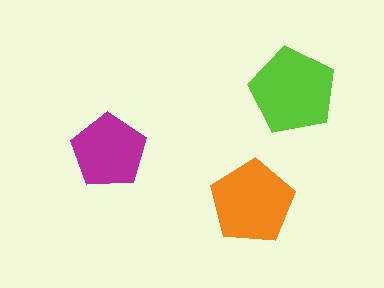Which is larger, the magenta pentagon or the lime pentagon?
The lime one.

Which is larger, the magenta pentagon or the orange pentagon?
The orange one.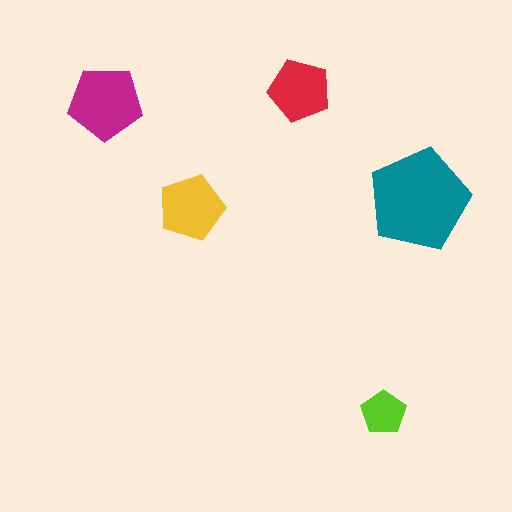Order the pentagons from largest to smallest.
the teal one, the magenta one, the yellow one, the red one, the lime one.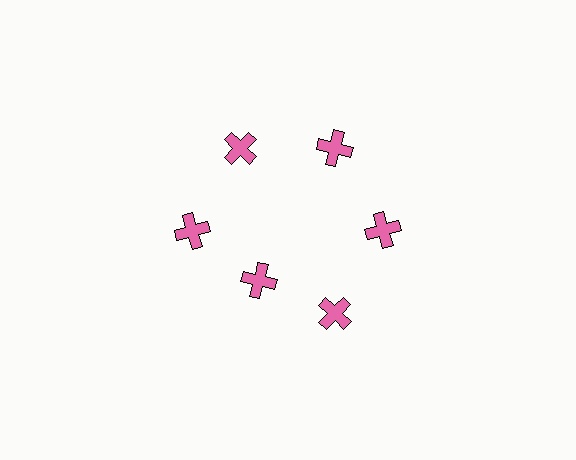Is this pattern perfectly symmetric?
No. The 6 pink crosses are arranged in a ring, but one element near the 7 o'clock position is pulled inward toward the center, breaking the 6-fold rotational symmetry.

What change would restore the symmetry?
The symmetry would be restored by moving it outward, back onto the ring so that all 6 crosses sit at equal angles and equal distance from the center.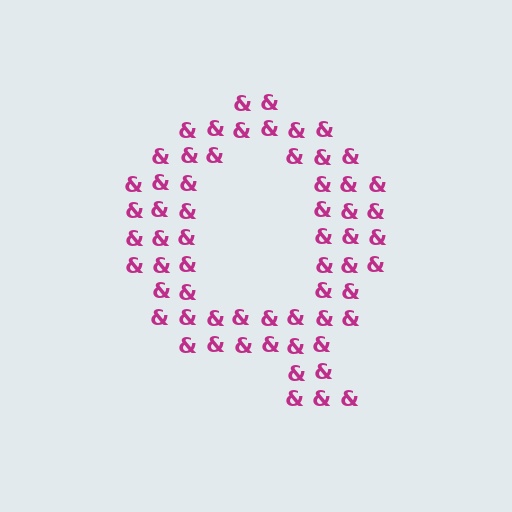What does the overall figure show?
The overall figure shows the letter Q.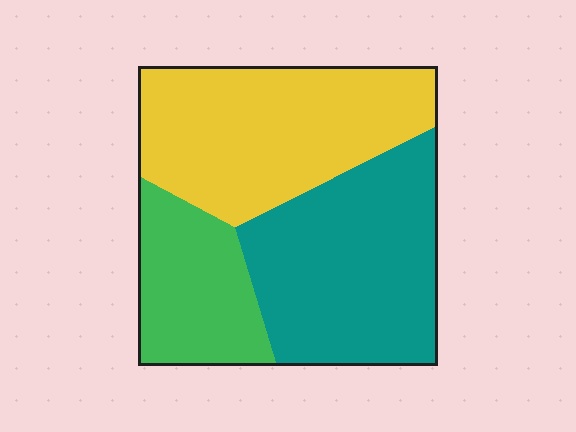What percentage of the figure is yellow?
Yellow takes up about two fifths (2/5) of the figure.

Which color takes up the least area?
Green, at roughly 20%.